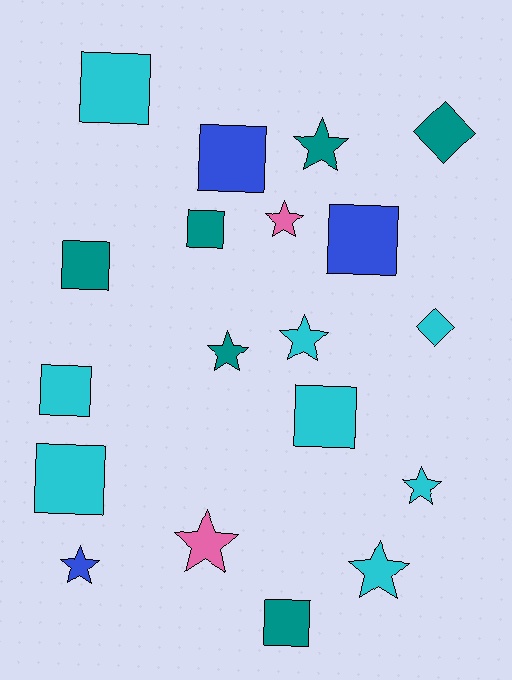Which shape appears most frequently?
Square, with 9 objects.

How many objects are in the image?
There are 19 objects.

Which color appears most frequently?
Cyan, with 8 objects.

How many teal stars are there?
There are 2 teal stars.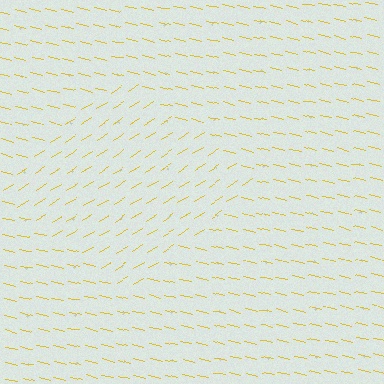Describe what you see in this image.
The image is filled with small yellow line segments. A diamond region in the image has lines oriented differently from the surrounding lines, creating a visible texture boundary.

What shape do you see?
I see a diamond.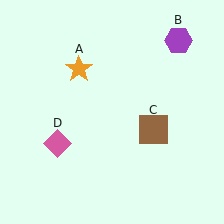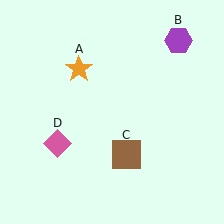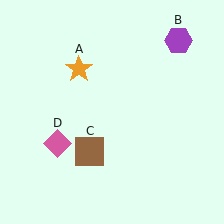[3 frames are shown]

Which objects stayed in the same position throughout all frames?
Orange star (object A) and purple hexagon (object B) and pink diamond (object D) remained stationary.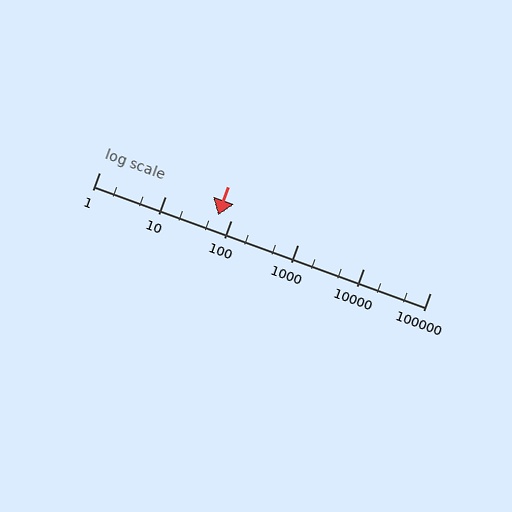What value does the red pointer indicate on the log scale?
The pointer indicates approximately 62.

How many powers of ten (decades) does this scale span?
The scale spans 5 decades, from 1 to 100000.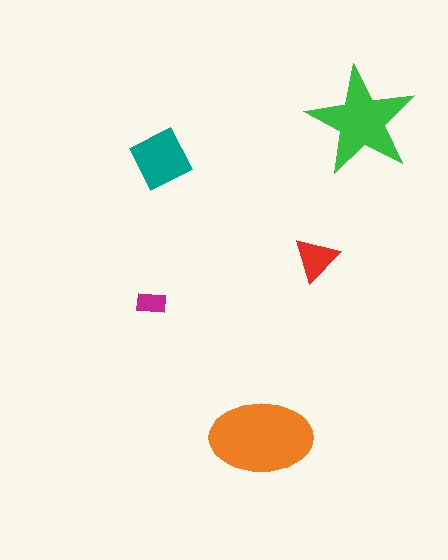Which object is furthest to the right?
The green star is rightmost.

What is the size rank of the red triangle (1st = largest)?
4th.